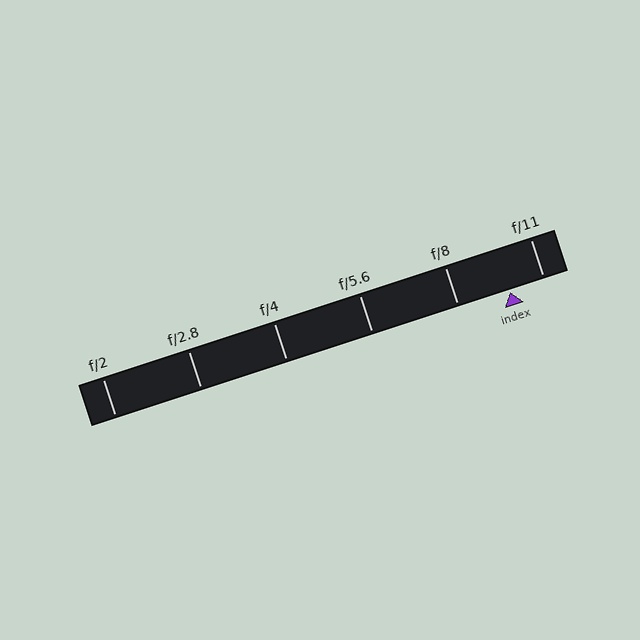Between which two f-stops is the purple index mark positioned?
The index mark is between f/8 and f/11.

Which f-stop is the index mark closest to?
The index mark is closest to f/11.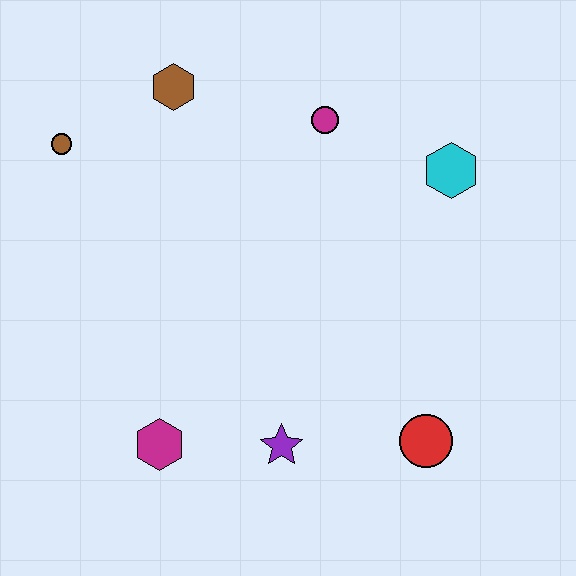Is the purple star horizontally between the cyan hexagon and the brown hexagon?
Yes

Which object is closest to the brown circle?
The brown hexagon is closest to the brown circle.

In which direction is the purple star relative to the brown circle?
The purple star is below the brown circle.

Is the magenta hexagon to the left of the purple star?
Yes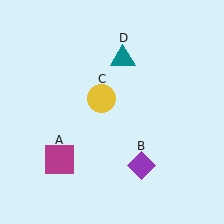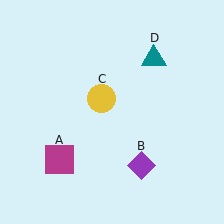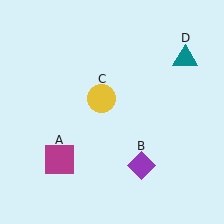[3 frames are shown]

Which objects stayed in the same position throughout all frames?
Magenta square (object A) and purple diamond (object B) and yellow circle (object C) remained stationary.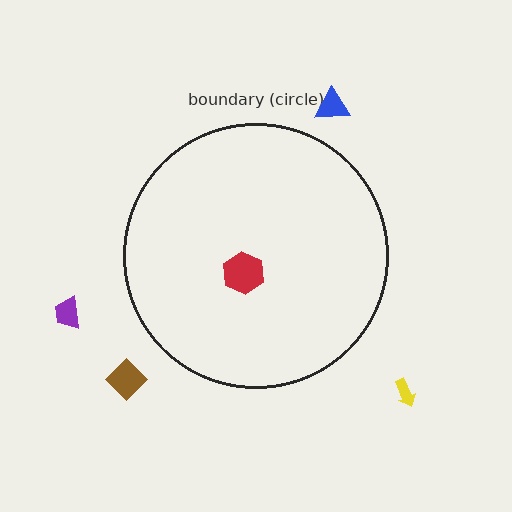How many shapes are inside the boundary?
1 inside, 4 outside.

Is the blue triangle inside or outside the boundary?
Outside.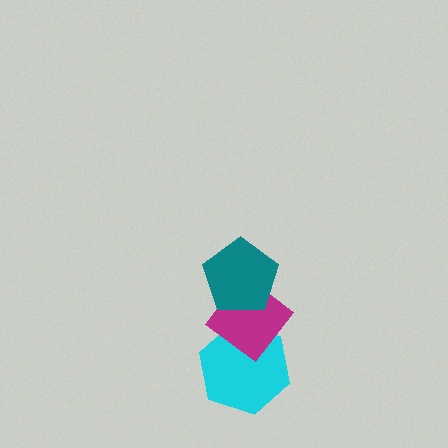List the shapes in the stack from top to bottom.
From top to bottom: the teal pentagon, the magenta diamond, the cyan hexagon.